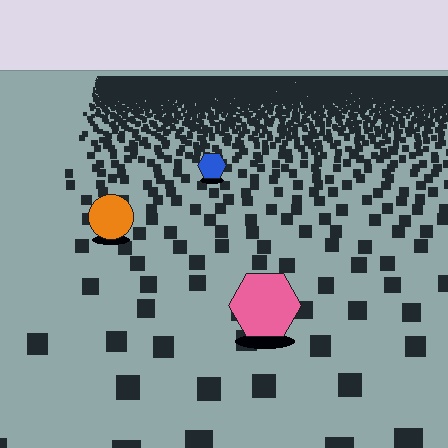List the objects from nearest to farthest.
From nearest to farthest: the pink hexagon, the orange circle, the blue hexagon.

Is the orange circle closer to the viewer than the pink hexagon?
No. The pink hexagon is closer — you can tell from the texture gradient: the ground texture is coarser near it.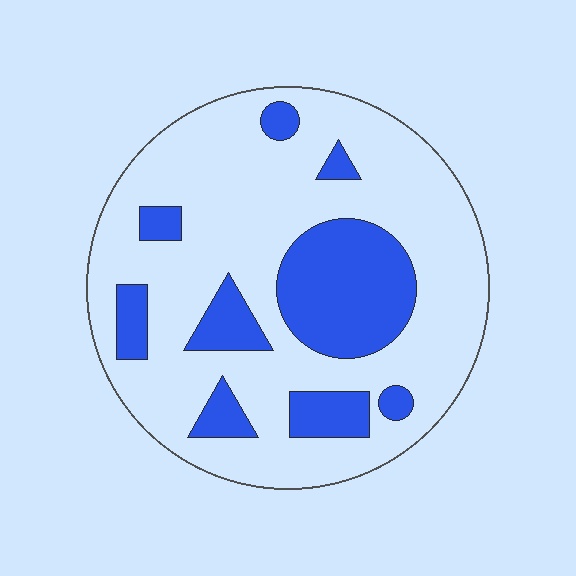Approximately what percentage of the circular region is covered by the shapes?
Approximately 25%.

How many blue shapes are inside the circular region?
9.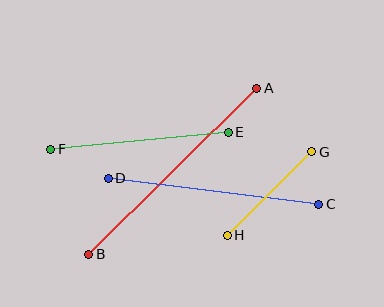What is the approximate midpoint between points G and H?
The midpoint is at approximately (269, 193) pixels.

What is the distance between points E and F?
The distance is approximately 178 pixels.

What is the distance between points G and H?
The distance is approximately 119 pixels.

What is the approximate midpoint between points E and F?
The midpoint is at approximately (139, 141) pixels.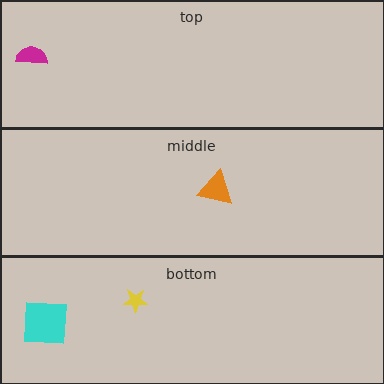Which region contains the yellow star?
The bottom region.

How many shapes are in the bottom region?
2.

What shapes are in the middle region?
The orange triangle.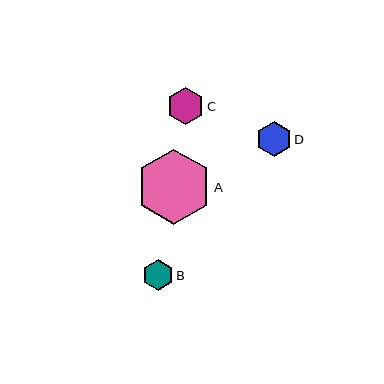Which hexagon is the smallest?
Hexagon B is the smallest with a size of approximately 31 pixels.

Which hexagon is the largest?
Hexagon A is the largest with a size of approximately 75 pixels.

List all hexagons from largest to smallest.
From largest to smallest: A, C, D, B.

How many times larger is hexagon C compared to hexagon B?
Hexagon C is approximately 1.2 times the size of hexagon B.